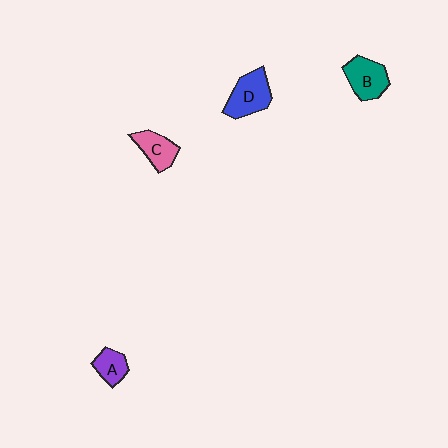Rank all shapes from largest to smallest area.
From largest to smallest: D (blue), B (teal), C (pink), A (purple).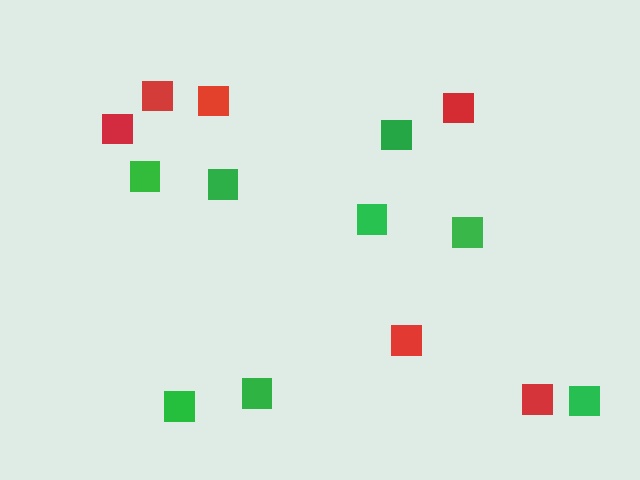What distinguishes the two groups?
There are 2 groups: one group of red squares (6) and one group of green squares (8).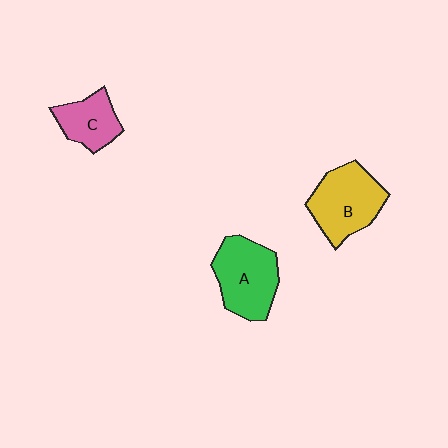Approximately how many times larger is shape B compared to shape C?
Approximately 1.6 times.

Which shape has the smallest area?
Shape C (pink).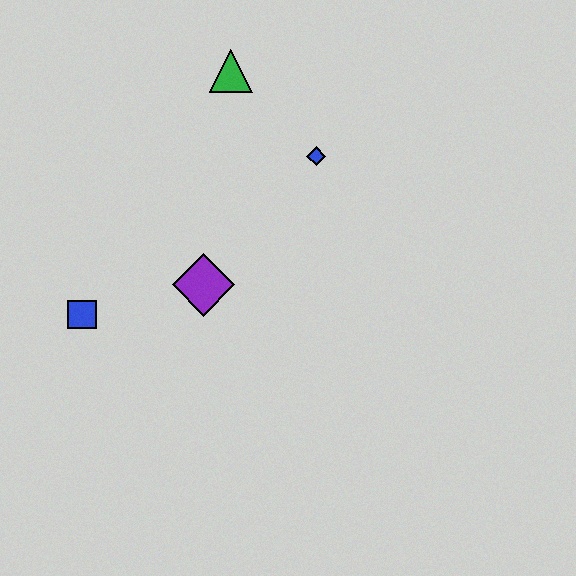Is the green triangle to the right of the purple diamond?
Yes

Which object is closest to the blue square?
The purple diamond is closest to the blue square.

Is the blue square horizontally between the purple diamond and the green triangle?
No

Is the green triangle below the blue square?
No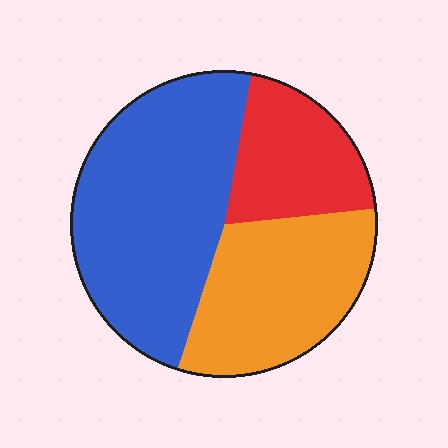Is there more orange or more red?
Orange.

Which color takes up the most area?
Blue, at roughly 50%.